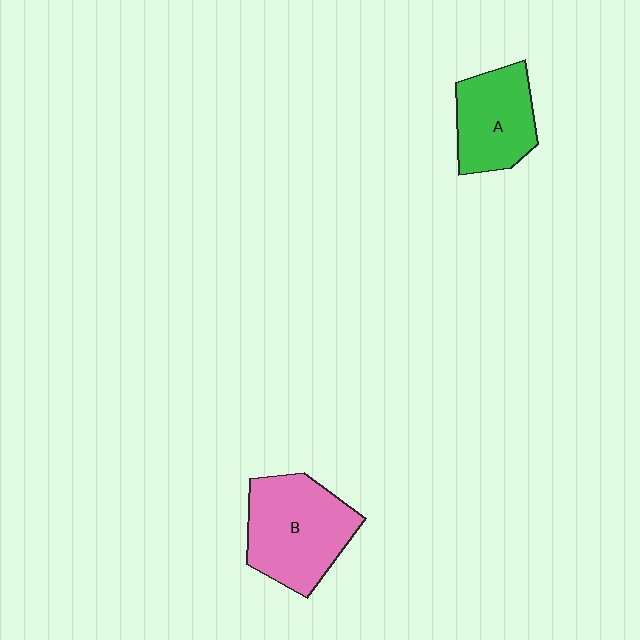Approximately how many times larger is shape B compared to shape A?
Approximately 1.3 times.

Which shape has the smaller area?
Shape A (green).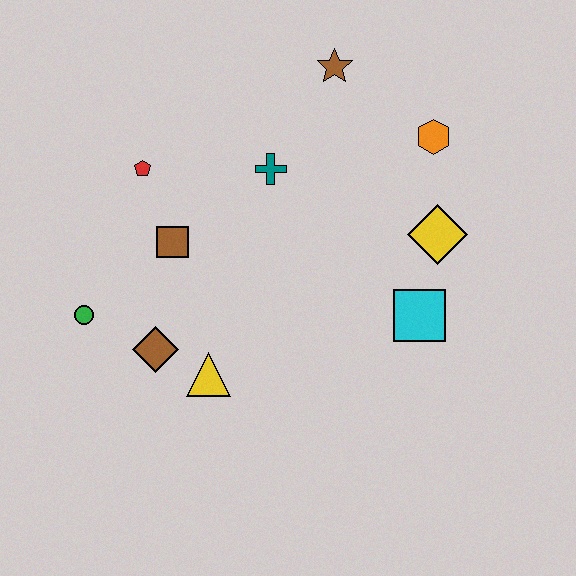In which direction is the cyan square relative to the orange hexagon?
The cyan square is below the orange hexagon.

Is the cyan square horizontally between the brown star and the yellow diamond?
Yes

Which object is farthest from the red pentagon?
The cyan square is farthest from the red pentagon.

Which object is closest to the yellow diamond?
The cyan square is closest to the yellow diamond.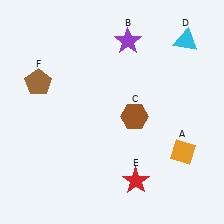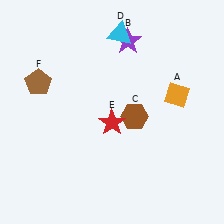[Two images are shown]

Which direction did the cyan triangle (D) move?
The cyan triangle (D) moved left.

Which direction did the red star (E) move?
The red star (E) moved up.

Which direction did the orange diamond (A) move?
The orange diamond (A) moved up.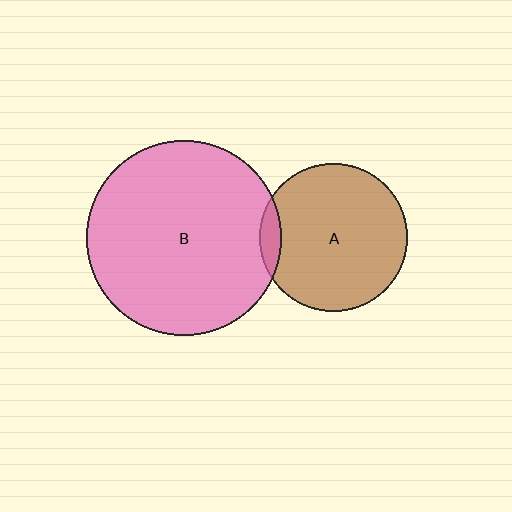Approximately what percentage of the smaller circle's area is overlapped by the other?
Approximately 5%.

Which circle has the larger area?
Circle B (pink).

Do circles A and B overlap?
Yes.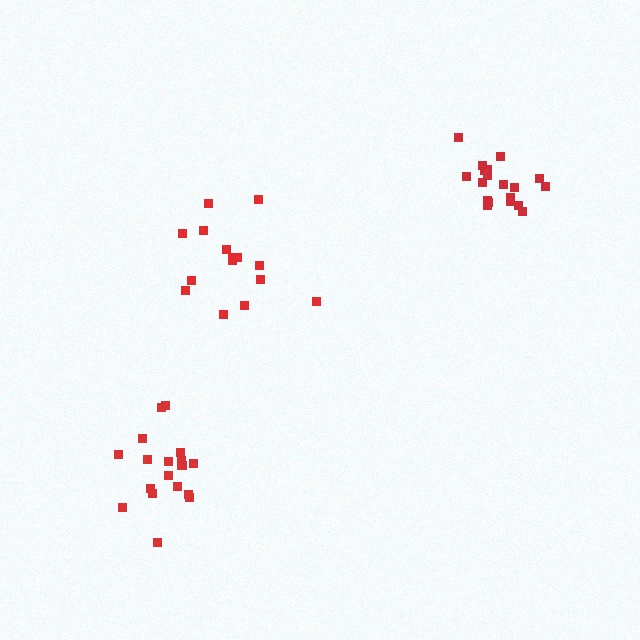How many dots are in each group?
Group 1: 15 dots, Group 2: 19 dots, Group 3: 18 dots (52 total).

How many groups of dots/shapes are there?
There are 3 groups.